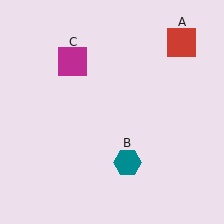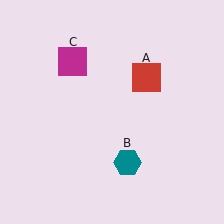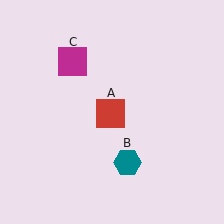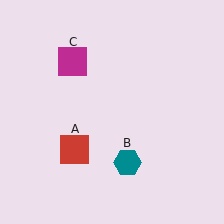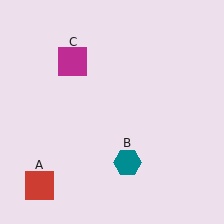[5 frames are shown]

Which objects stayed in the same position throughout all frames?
Teal hexagon (object B) and magenta square (object C) remained stationary.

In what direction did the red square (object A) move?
The red square (object A) moved down and to the left.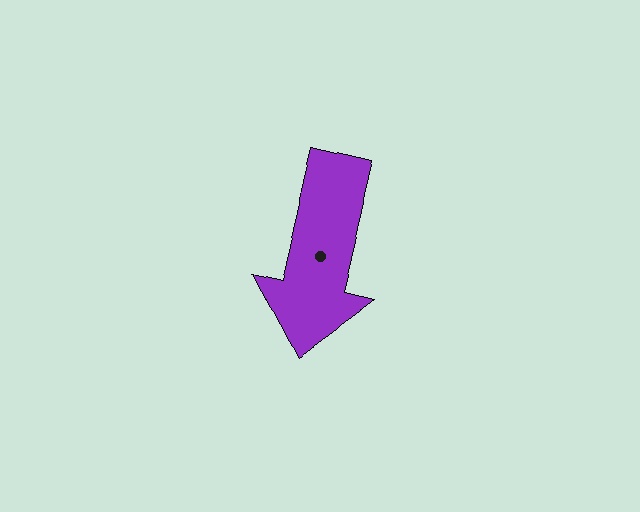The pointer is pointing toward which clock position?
Roughly 6 o'clock.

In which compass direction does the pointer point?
South.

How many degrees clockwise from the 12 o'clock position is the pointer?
Approximately 193 degrees.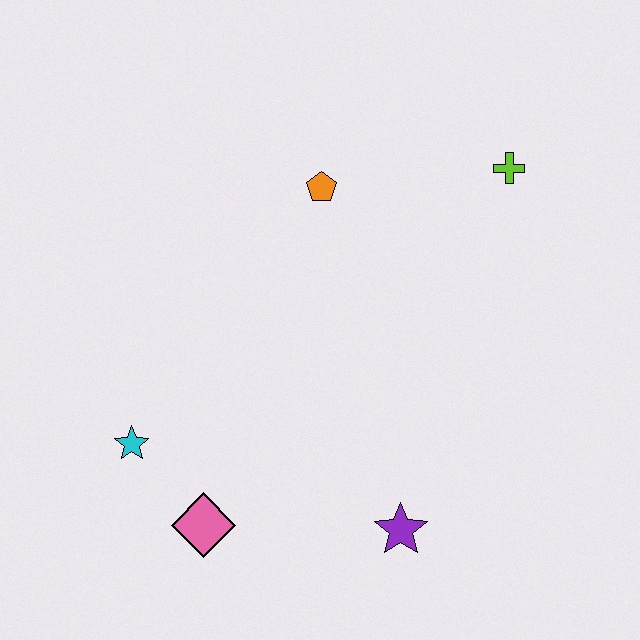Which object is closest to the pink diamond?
The cyan star is closest to the pink diamond.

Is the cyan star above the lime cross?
No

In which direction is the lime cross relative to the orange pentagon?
The lime cross is to the right of the orange pentagon.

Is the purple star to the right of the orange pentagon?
Yes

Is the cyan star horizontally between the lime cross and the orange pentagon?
No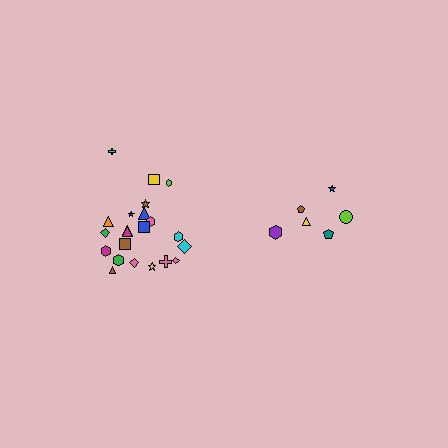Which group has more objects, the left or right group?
The left group.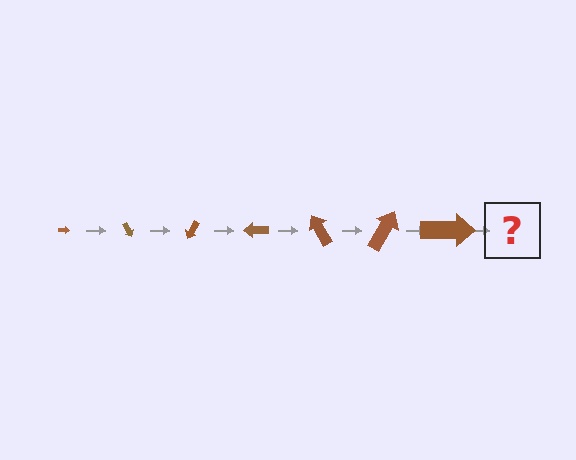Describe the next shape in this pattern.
It should be an arrow, larger than the previous one and rotated 420 degrees from the start.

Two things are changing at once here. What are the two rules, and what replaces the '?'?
The two rules are that the arrow grows larger each step and it rotates 60 degrees each step. The '?' should be an arrow, larger than the previous one and rotated 420 degrees from the start.